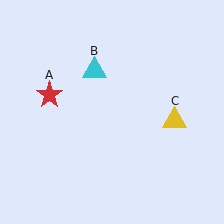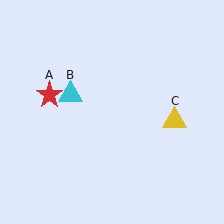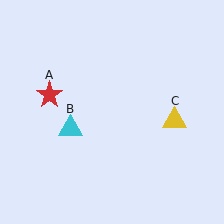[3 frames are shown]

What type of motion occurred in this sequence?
The cyan triangle (object B) rotated counterclockwise around the center of the scene.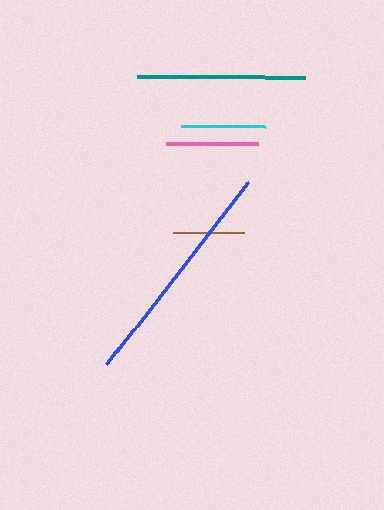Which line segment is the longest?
The blue line is the longest at approximately 231 pixels.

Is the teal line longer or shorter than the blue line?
The blue line is longer than the teal line.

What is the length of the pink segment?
The pink segment is approximately 92 pixels long.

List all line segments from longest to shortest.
From longest to shortest: blue, teal, pink, cyan, brown.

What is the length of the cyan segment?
The cyan segment is approximately 84 pixels long.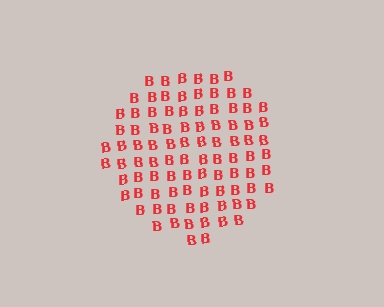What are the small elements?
The small elements are letter B's.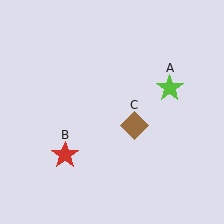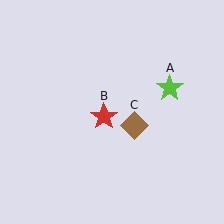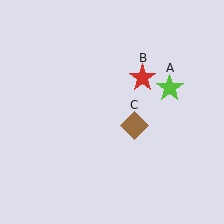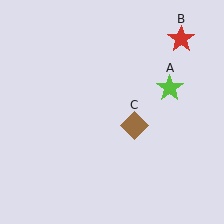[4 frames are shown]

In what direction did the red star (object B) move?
The red star (object B) moved up and to the right.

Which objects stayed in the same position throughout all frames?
Lime star (object A) and brown diamond (object C) remained stationary.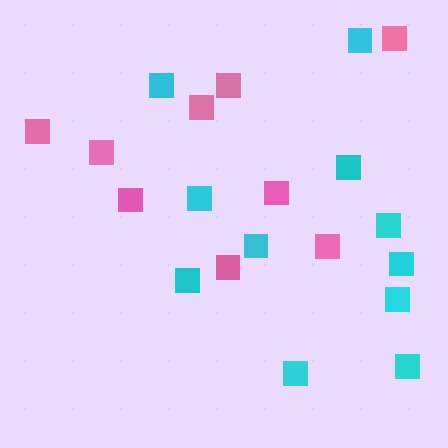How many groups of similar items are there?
There are 2 groups: one group of cyan squares (11) and one group of pink squares (9).